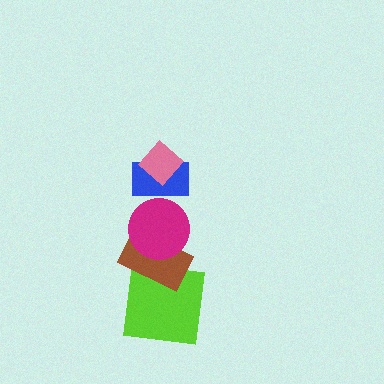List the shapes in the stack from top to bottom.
From top to bottom: the pink diamond, the blue rectangle, the magenta circle, the brown rectangle, the lime square.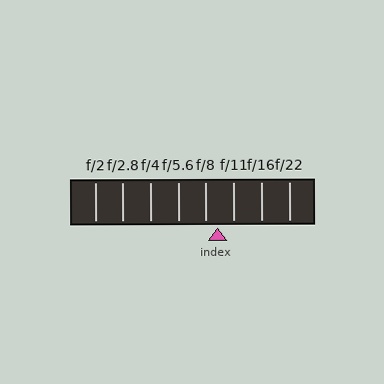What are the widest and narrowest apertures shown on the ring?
The widest aperture shown is f/2 and the narrowest is f/22.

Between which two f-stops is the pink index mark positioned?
The index mark is between f/8 and f/11.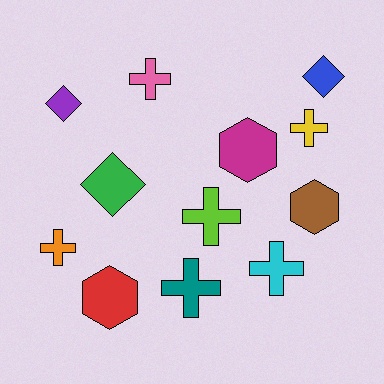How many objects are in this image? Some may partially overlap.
There are 12 objects.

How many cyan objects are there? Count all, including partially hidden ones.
There is 1 cyan object.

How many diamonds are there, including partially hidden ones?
There are 3 diamonds.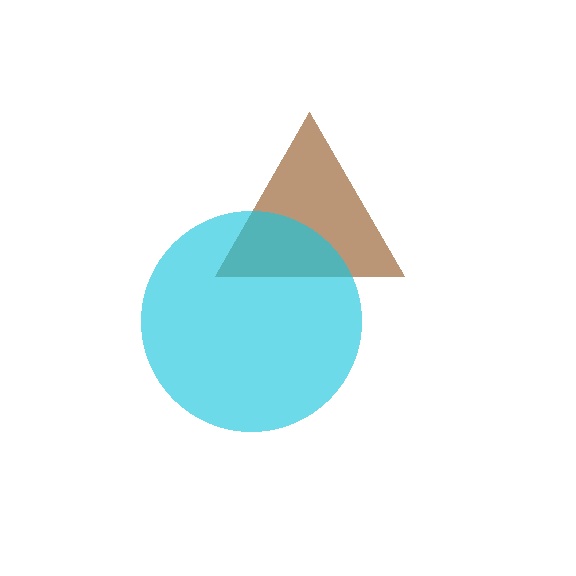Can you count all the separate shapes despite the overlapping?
Yes, there are 2 separate shapes.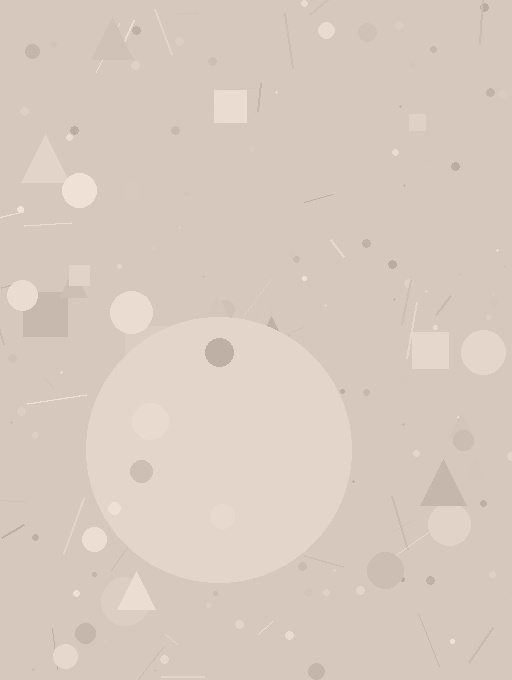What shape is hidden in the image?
A circle is hidden in the image.